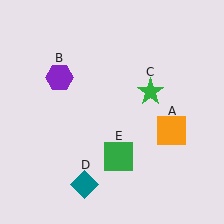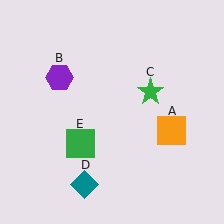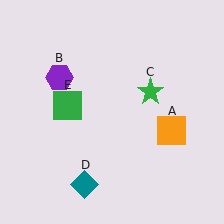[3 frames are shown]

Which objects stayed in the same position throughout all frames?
Orange square (object A) and purple hexagon (object B) and green star (object C) and teal diamond (object D) remained stationary.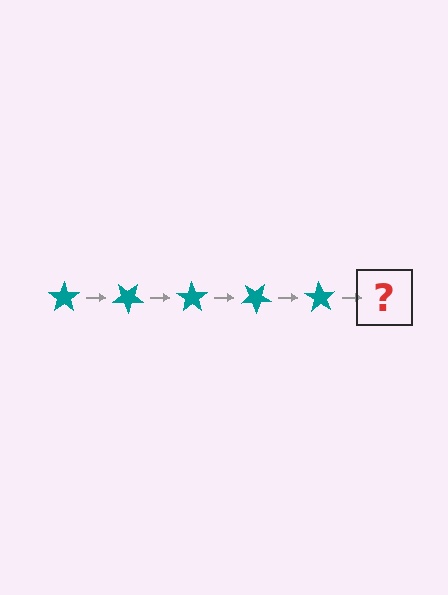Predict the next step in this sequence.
The next step is a teal star rotated 175 degrees.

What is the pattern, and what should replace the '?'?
The pattern is that the star rotates 35 degrees each step. The '?' should be a teal star rotated 175 degrees.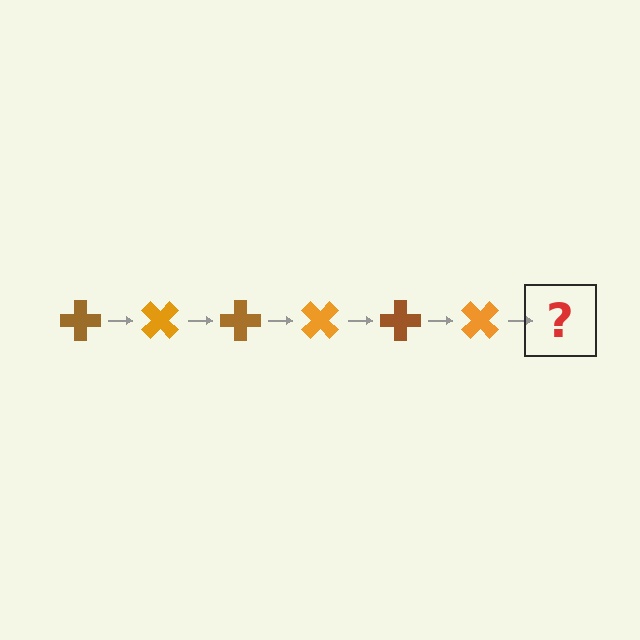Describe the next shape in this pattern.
It should be a brown cross, rotated 270 degrees from the start.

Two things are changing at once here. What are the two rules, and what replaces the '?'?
The two rules are that it rotates 45 degrees each step and the color cycles through brown and orange. The '?' should be a brown cross, rotated 270 degrees from the start.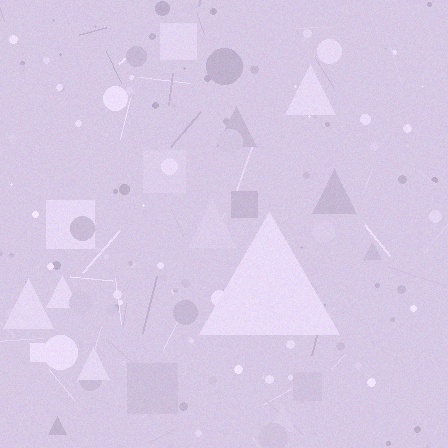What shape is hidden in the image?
A triangle is hidden in the image.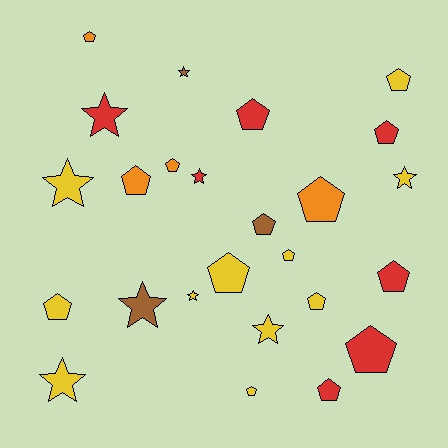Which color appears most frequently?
Yellow, with 11 objects.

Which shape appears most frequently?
Pentagon, with 16 objects.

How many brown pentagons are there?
There is 1 brown pentagon.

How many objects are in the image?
There are 25 objects.